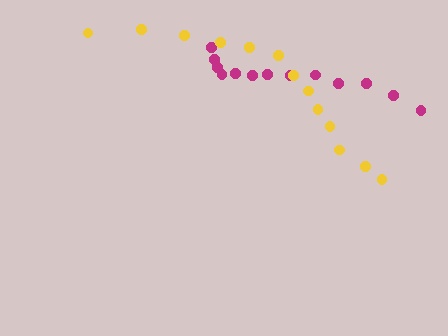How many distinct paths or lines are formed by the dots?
There are 2 distinct paths.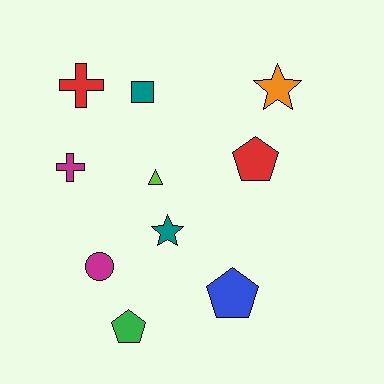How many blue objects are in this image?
There is 1 blue object.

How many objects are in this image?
There are 10 objects.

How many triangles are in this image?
There is 1 triangle.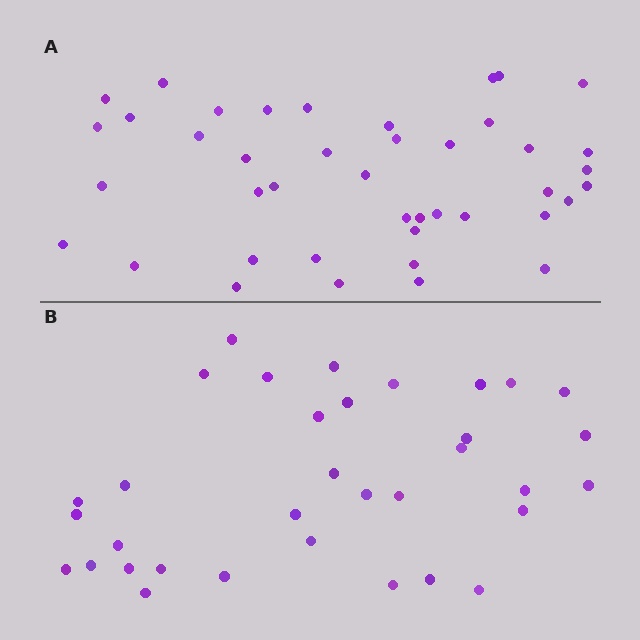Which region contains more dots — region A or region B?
Region A (the top region) has more dots.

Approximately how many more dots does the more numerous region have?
Region A has roughly 8 or so more dots than region B.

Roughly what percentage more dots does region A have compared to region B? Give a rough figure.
About 25% more.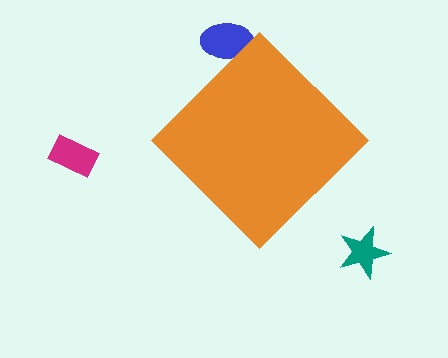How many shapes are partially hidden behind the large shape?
1 shape is partially hidden.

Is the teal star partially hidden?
No, the teal star is fully visible.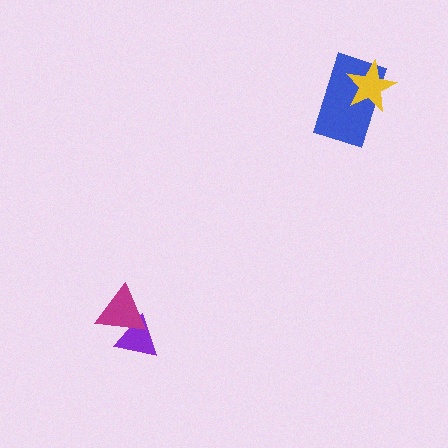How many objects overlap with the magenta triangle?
1 object overlaps with the magenta triangle.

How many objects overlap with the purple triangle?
1 object overlaps with the purple triangle.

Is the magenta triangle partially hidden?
No, no other shape covers it.